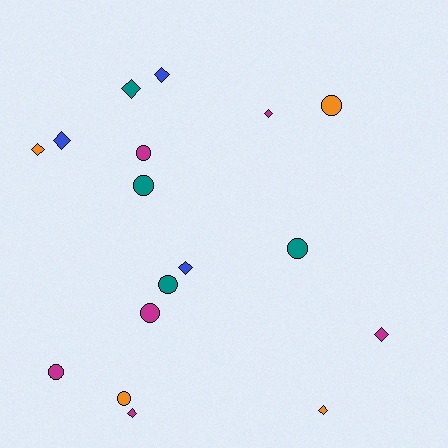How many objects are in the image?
There are 17 objects.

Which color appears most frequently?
Magenta, with 6 objects.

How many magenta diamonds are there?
There are 3 magenta diamonds.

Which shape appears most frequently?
Diamond, with 9 objects.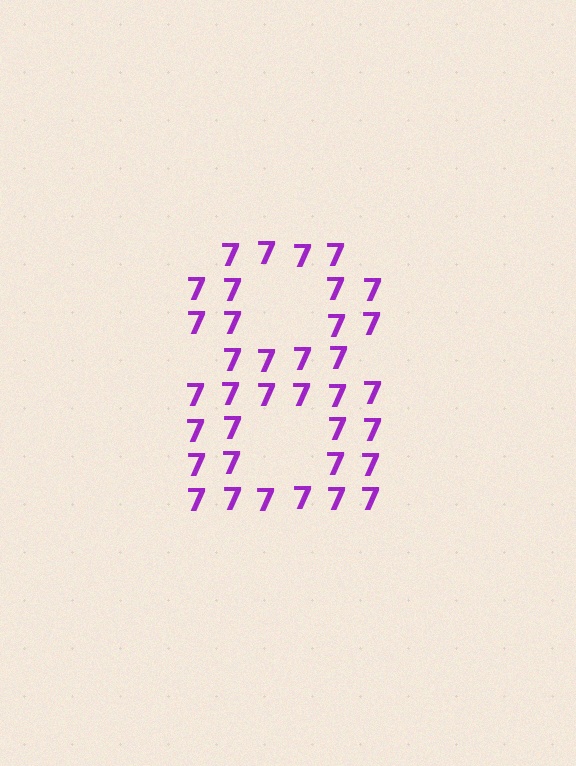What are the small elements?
The small elements are digit 7's.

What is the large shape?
The large shape is the digit 8.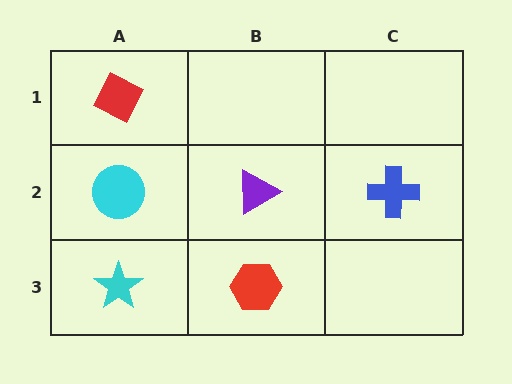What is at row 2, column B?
A purple triangle.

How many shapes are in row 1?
1 shape.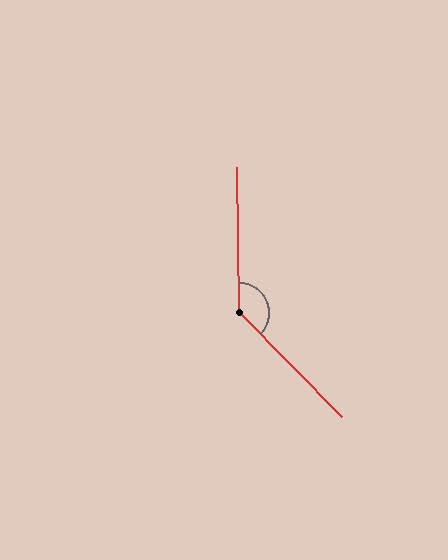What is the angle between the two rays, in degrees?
Approximately 136 degrees.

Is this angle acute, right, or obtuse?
It is obtuse.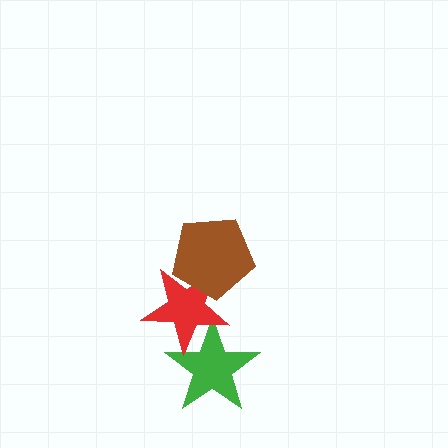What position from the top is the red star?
The red star is 2nd from the top.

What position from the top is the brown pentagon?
The brown pentagon is 1st from the top.